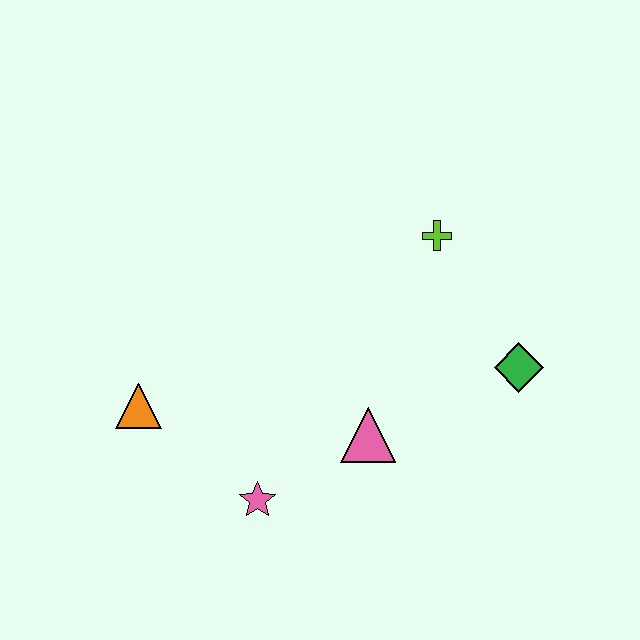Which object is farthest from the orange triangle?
The green diamond is farthest from the orange triangle.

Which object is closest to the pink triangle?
The pink star is closest to the pink triangle.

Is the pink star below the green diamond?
Yes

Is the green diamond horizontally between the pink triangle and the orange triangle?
No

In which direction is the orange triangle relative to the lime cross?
The orange triangle is to the left of the lime cross.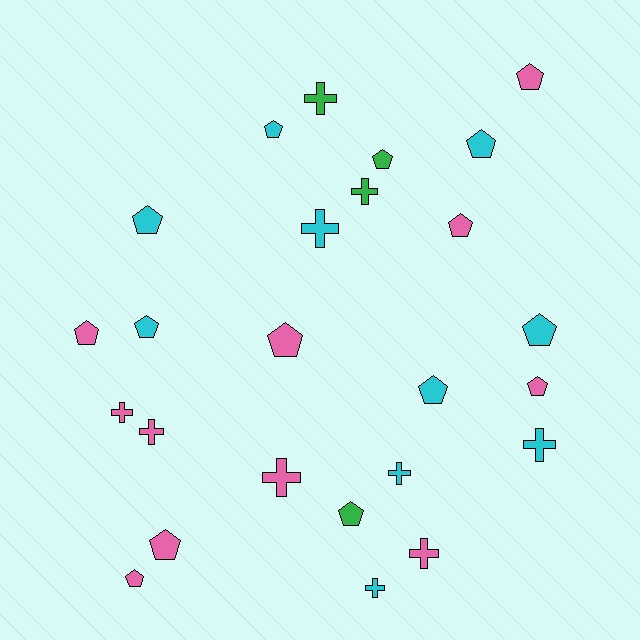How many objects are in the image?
There are 25 objects.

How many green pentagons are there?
There are 2 green pentagons.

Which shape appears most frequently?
Pentagon, with 15 objects.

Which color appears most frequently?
Pink, with 11 objects.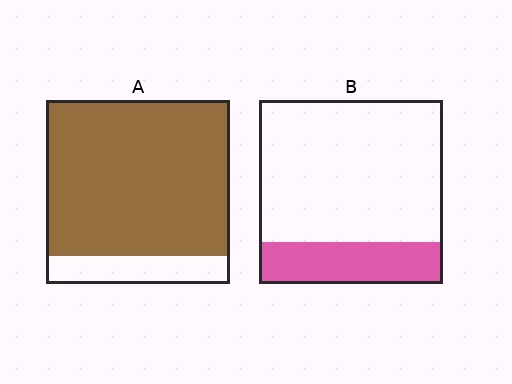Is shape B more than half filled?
No.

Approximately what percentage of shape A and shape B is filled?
A is approximately 85% and B is approximately 25%.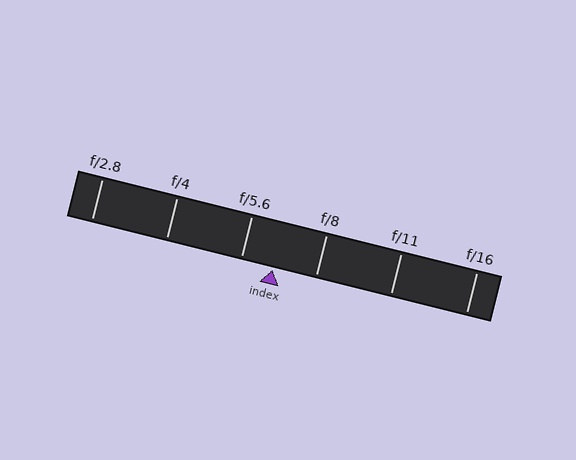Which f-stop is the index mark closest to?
The index mark is closest to f/5.6.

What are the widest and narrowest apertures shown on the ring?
The widest aperture shown is f/2.8 and the narrowest is f/16.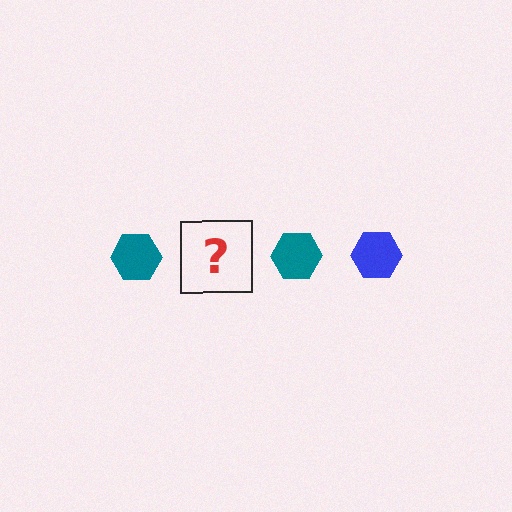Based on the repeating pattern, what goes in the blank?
The blank should be a blue hexagon.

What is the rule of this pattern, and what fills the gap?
The rule is that the pattern cycles through teal, blue hexagons. The gap should be filled with a blue hexagon.